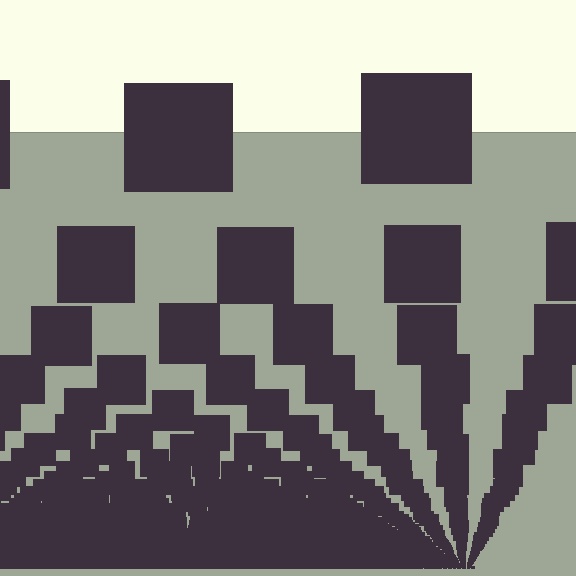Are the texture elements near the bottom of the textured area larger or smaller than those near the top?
Smaller. The gradient is inverted — elements near the bottom are smaller and denser.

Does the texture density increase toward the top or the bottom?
Density increases toward the bottom.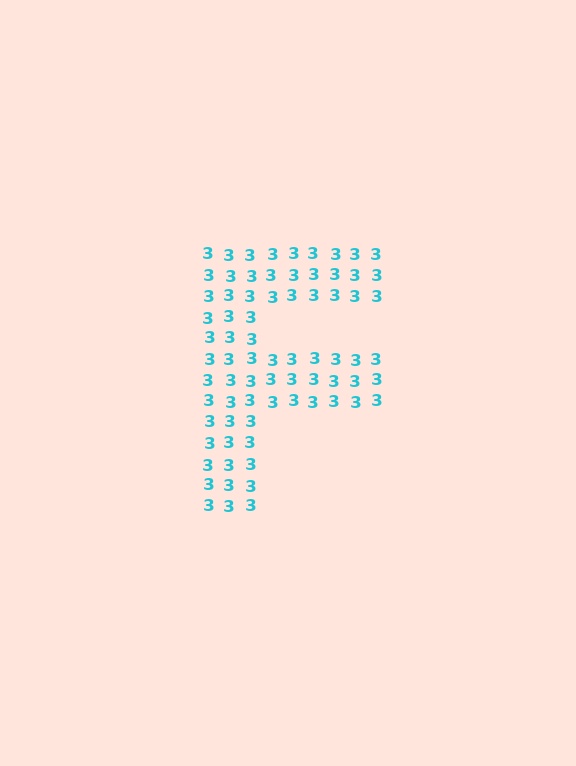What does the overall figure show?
The overall figure shows the letter F.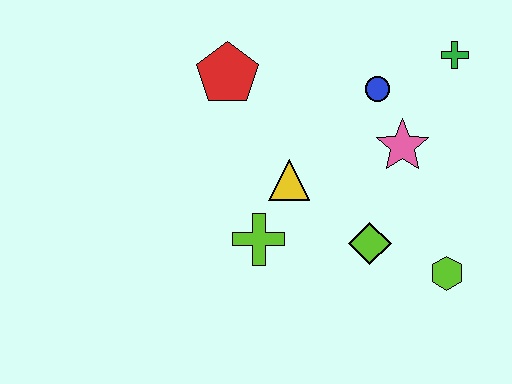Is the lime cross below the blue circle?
Yes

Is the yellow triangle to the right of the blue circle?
No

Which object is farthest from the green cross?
The lime cross is farthest from the green cross.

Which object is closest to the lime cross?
The yellow triangle is closest to the lime cross.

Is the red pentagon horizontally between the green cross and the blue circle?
No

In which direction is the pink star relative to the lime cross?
The pink star is to the right of the lime cross.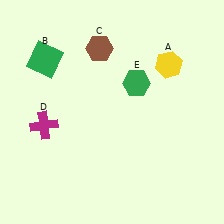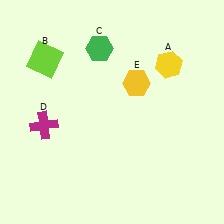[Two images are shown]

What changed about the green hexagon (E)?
In Image 1, E is green. In Image 2, it changed to yellow.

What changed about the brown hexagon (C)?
In Image 1, C is brown. In Image 2, it changed to green.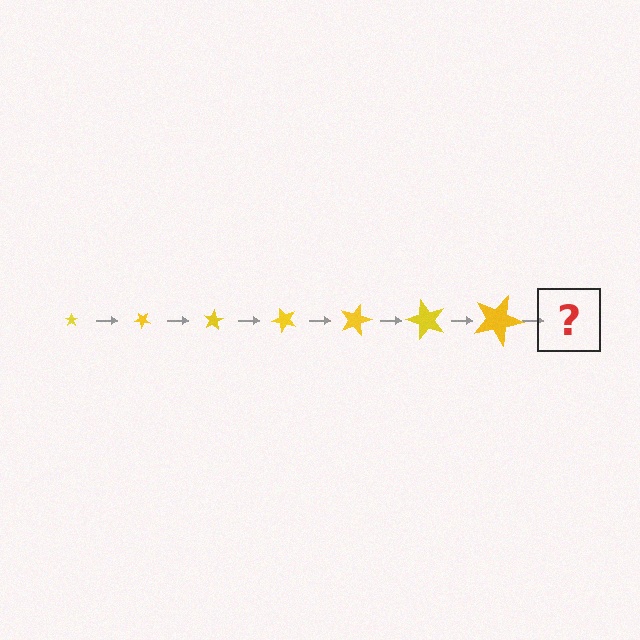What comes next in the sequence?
The next element should be a star, larger than the previous one and rotated 280 degrees from the start.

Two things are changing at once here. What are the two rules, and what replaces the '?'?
The two rules are that the star grows larger each step and it rotates 40 degrees each step. The '?' should be a star, larger than the previous one and rotated 280 degrees from the start.